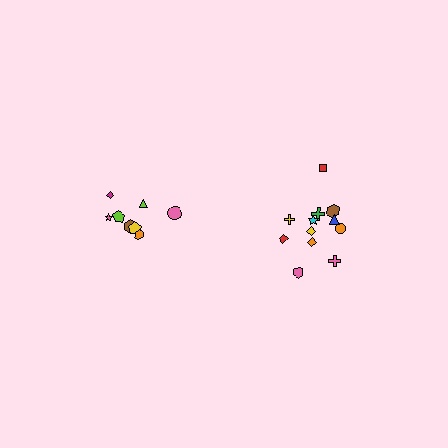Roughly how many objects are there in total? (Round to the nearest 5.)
Roughly 20 objects in total.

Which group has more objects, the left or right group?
The right group.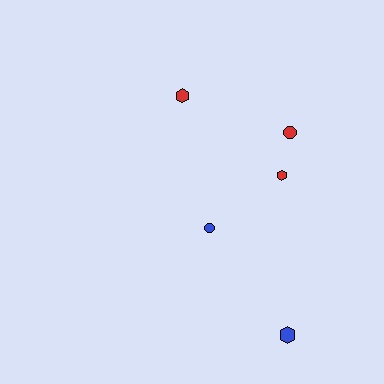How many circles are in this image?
There are 2 circles.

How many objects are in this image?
There are 5 objects.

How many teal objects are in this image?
There are no teal objects.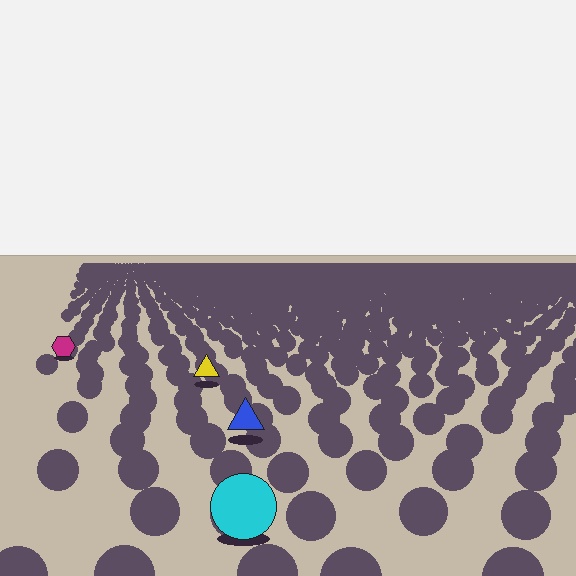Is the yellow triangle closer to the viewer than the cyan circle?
No. The cyan circle is closer — you can tell from the texture gradient: the ground texture is coarser near it.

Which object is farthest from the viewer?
The magenta hexagon is farthest from the viewer. It appears smaller and the ground texture around it is denser.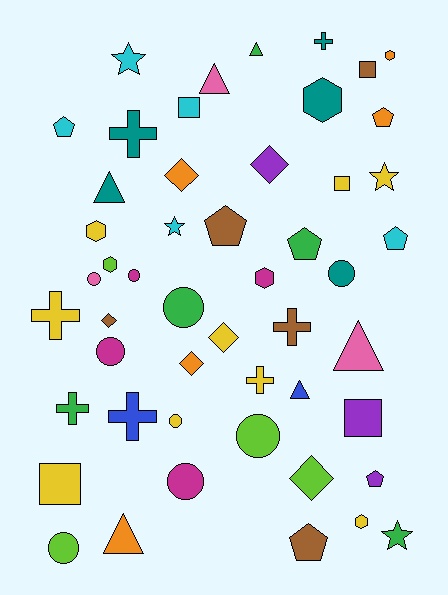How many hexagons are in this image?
There are 6 hexagons.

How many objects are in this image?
There are 50 objects.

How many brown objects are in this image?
There are 5 brown objects.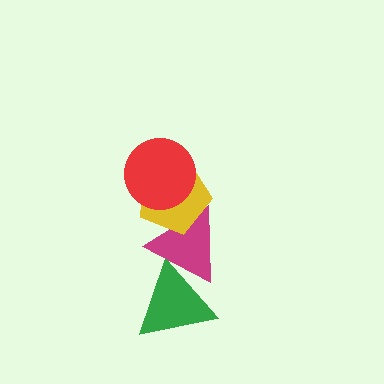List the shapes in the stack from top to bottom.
From top to bottom: the red circle, the yellow pentagon, the magenta triangle, the green triangle.